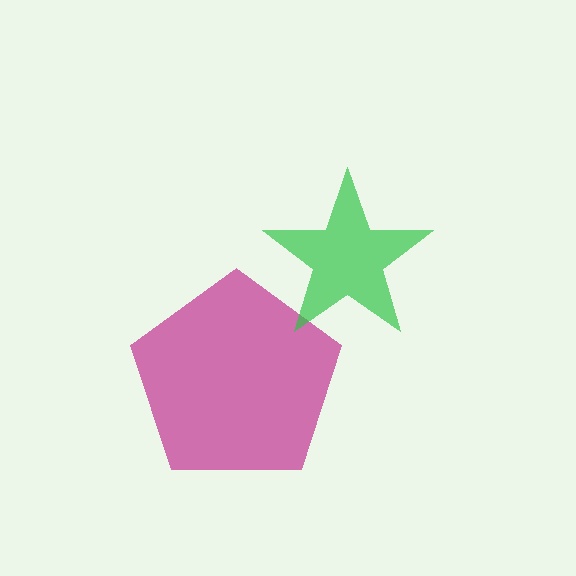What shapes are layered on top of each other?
The layered shapes are: a magenta pentagon, a green star.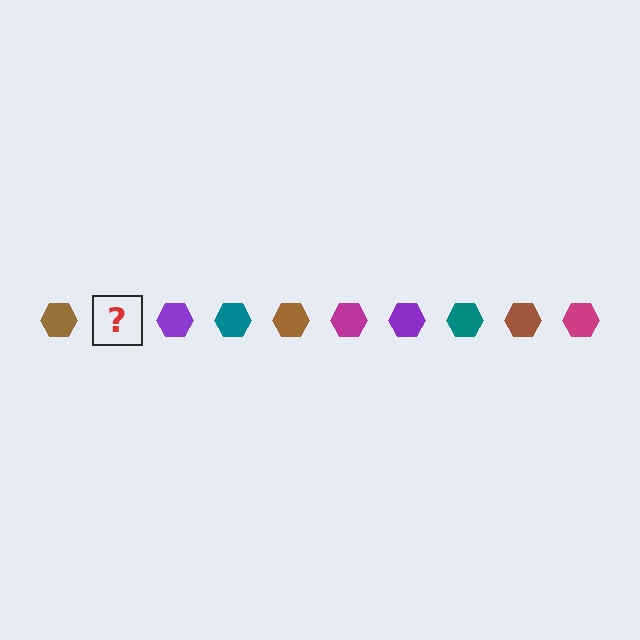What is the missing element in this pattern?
The missing element is a magenta hexagon.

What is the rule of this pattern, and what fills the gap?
The rule is that the pattern cycles through brown, magenta, purple, teal hexagons. The gap should be filled with a magenta hexagon.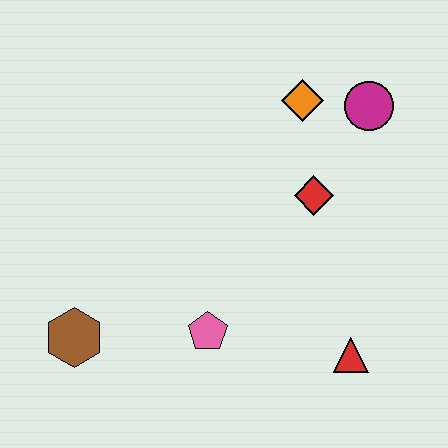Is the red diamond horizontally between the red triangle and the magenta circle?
No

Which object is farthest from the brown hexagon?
The magenta circle is farthest from the brown hexagon.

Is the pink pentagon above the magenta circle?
No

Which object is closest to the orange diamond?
The magenta circle is closest to the orange diamond.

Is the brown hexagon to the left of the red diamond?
Yes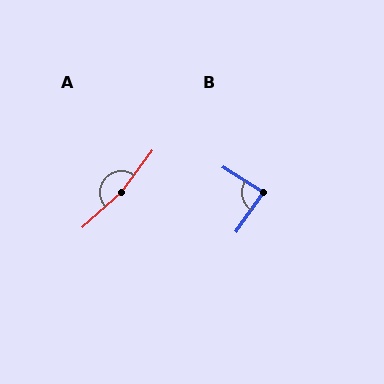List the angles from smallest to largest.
B (86°), A (169°).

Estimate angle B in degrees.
Approximately 86 degrees.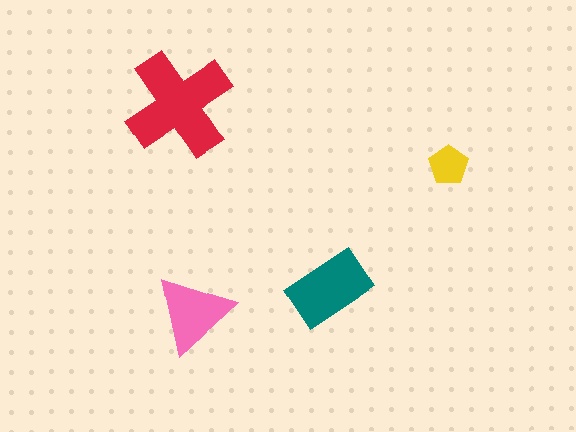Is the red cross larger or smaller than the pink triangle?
Larger.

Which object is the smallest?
The yellow pentagon.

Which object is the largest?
The red cross.